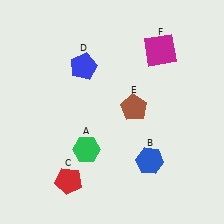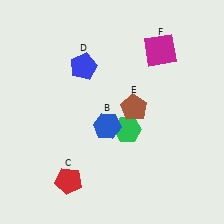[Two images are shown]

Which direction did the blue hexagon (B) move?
The blue hexagon (B) moved left.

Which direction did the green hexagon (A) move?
The green hexagon (A) moved right.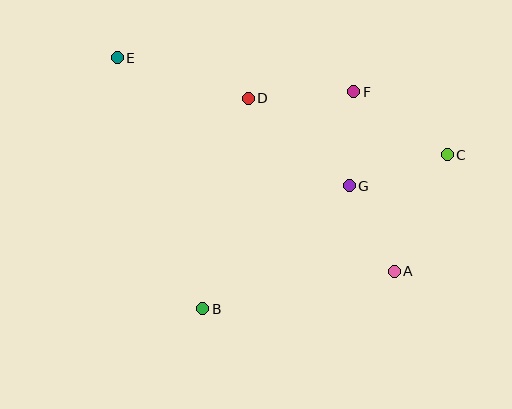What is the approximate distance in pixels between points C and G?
The distance between C and G is approximately 103 pixels.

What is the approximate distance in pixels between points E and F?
The distance between E and F is approximately 239 pixels.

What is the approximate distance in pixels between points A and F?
The distance between A and F is approximately 184 pixels.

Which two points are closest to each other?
Points F and G are closest to each other.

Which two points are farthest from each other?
Points A and E are farthest from each other.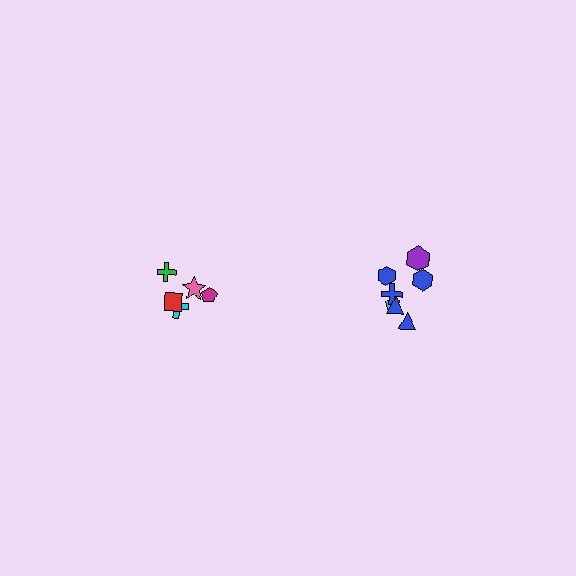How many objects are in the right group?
There are 7 objects.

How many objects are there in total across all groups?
There are 12 objects.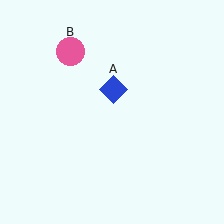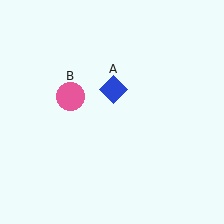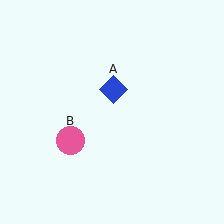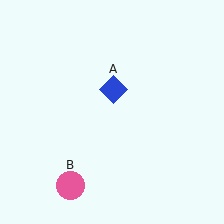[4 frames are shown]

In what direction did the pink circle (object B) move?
The pink circle (object B) moved down.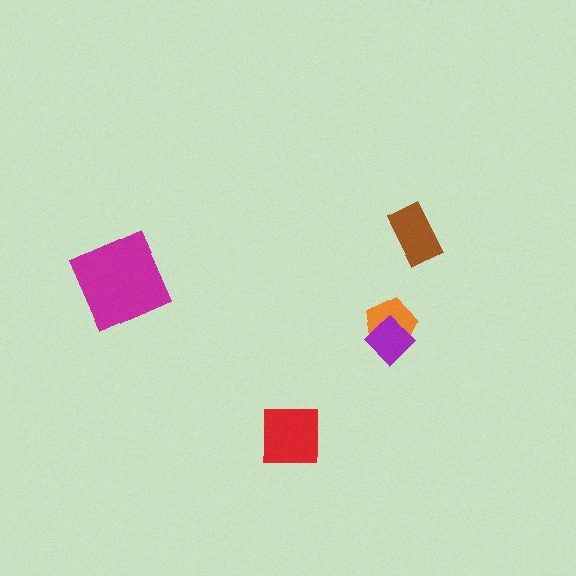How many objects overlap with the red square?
0 objects overlap with the red square.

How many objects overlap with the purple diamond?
1 object overlaps with the purple diamond.